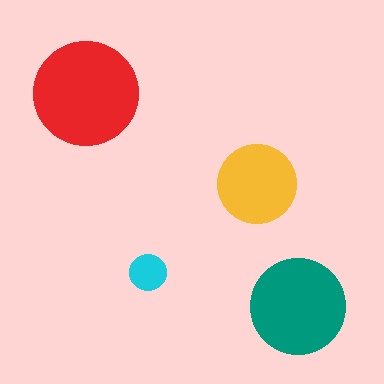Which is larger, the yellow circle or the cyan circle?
The yellow one.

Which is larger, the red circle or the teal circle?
The red one.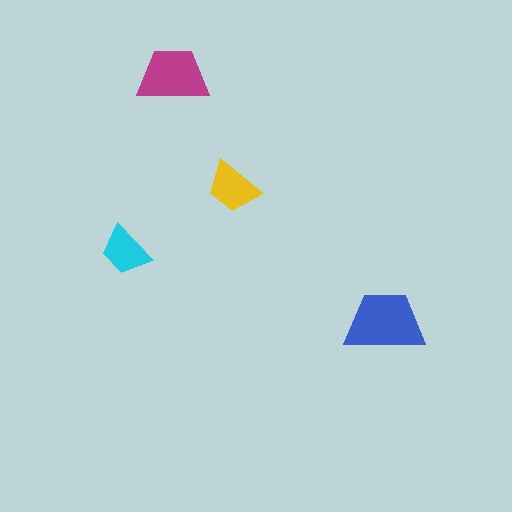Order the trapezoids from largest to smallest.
the blue one, the magenta one, the yellow one, the cyan one.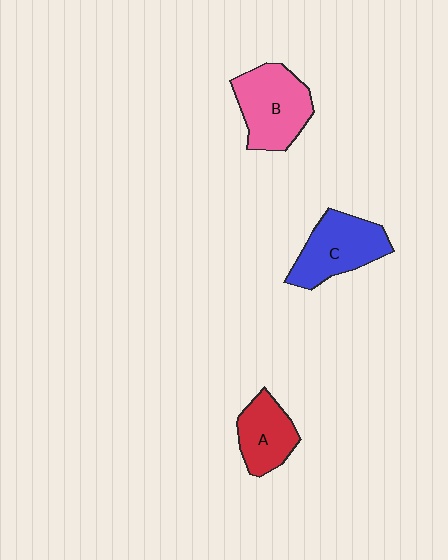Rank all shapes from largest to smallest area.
From largest to smallest: B (pink), C (blue), A (red).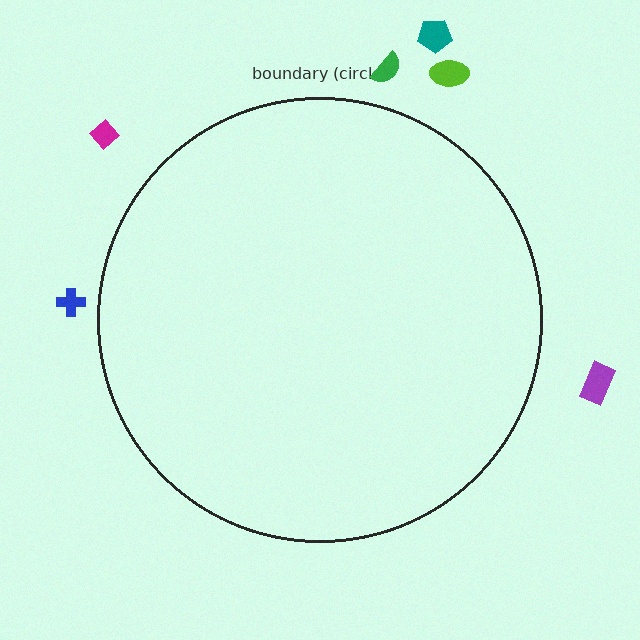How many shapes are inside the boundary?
0 inside, 6 outside.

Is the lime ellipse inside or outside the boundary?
Outside.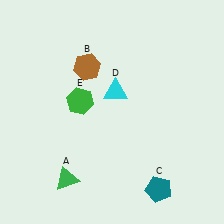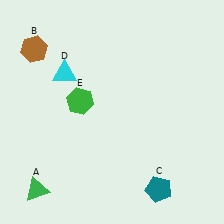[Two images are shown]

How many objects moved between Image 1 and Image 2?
3 objects moved between the two images.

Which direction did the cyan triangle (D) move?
The cyan triangle (D) moved left.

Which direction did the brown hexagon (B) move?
The brown hexagon (B) moved left.